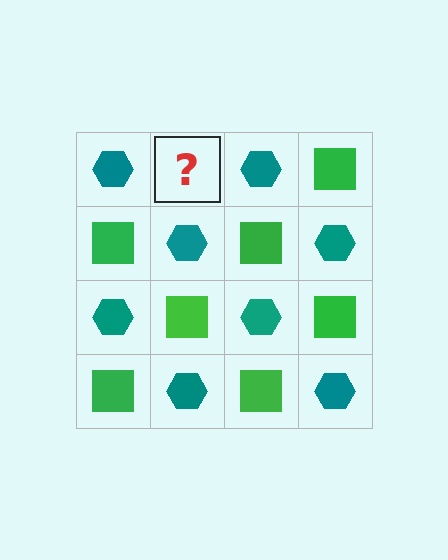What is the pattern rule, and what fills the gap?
The rule is that it alternates teal hexagon and green square in a checkerboard pattern. The gap should be filled with a green square.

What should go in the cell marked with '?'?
The missing cell should contain a green square.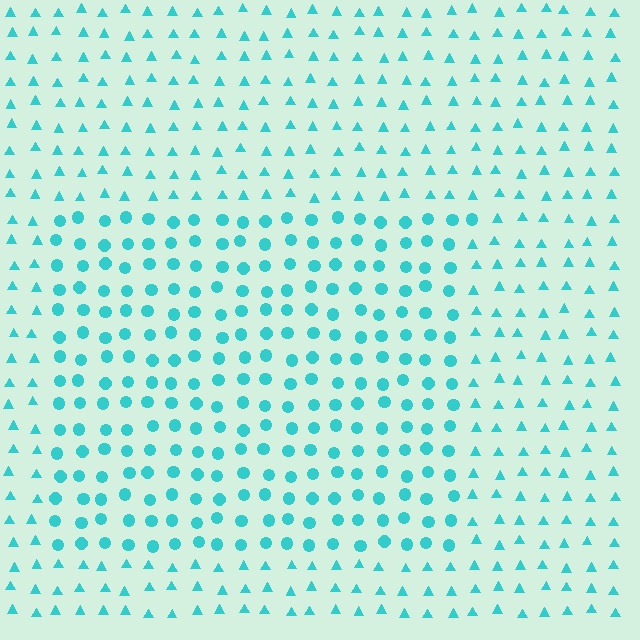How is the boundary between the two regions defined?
The boundary is defined by a change in element shape: circles inside vs. triangles outside. All elements share the same color and spacing.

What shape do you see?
I see a rectangle.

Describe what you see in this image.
The image is filled with small cyan elements arranged in a uniform grid. A rectangle-shaped region contains circles, while the surrounding area contains triangles. The boundary is defined purely by the change in element shape.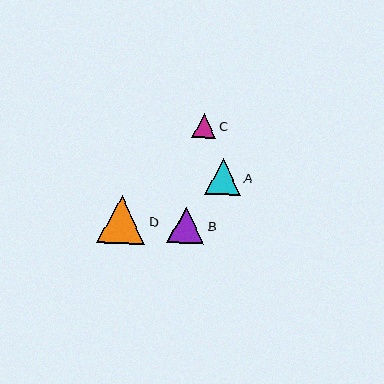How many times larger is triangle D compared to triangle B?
Triangle D is approximately 1.3 times the size of triangle B.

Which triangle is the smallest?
Triangle C is the smallest with a size of approximately 24 pixels.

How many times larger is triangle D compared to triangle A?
Triangle D is approximately 1.4 times the size of triangle A.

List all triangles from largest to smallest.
From largest to smallest: D, B, A, C.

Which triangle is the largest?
Triangle D is the largest with a size of approximately 48 pixels.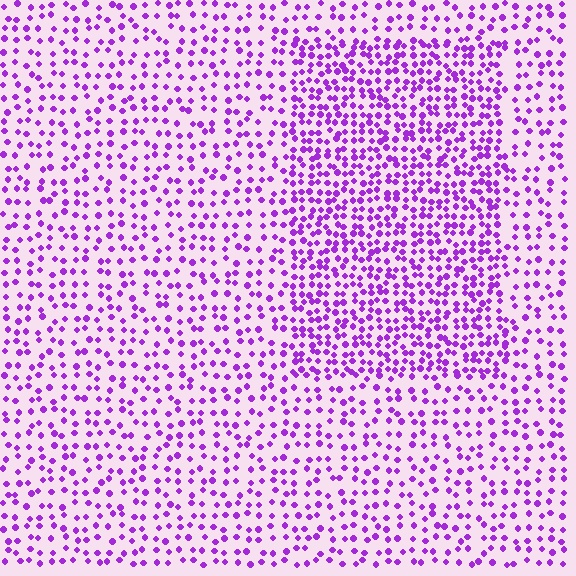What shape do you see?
I see a rectangle.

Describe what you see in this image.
The image contains small purple elements arranged at two different densities. A rectangle-shaped region is visible where the elements are more densely packed than the surrounding area.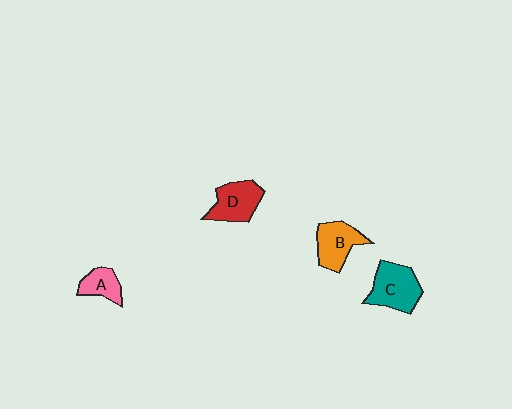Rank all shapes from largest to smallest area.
From largest to smallest: C (teal), D (red), B (orange), A (pink).